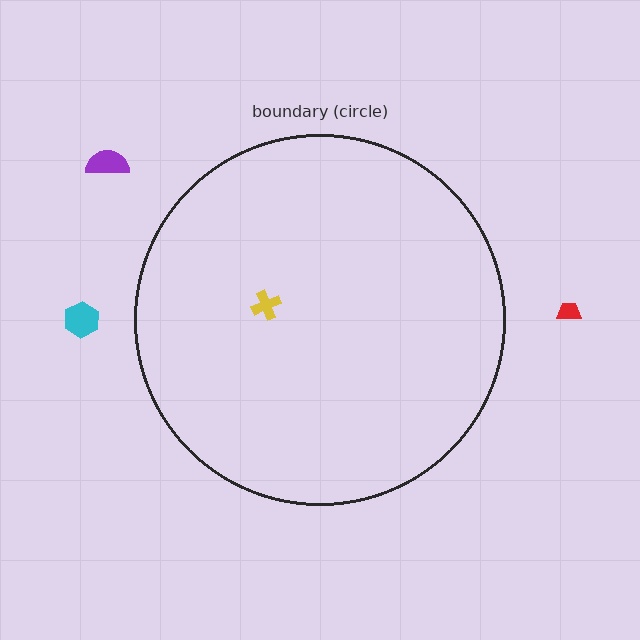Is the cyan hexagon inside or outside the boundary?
Outside.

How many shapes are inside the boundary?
1 inside, 3 outside.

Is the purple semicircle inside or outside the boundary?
Outside.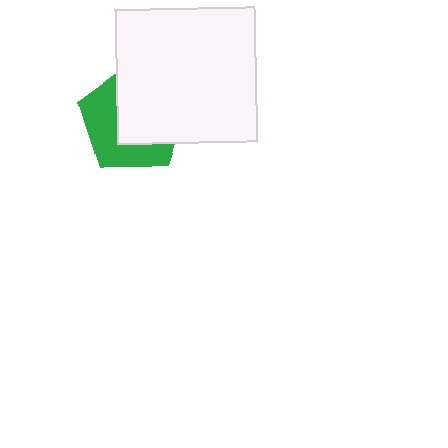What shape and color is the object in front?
The object in front is a white rectangle.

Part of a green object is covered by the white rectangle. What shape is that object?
It is a pentagon.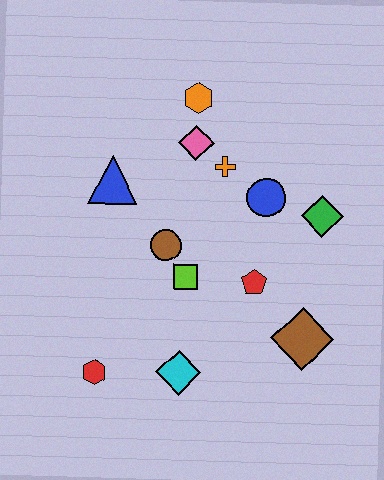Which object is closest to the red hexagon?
The cyan diamond is closest to the red hexagon.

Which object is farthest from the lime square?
The orange hexagon is farthest from the lime square.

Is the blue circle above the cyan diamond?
Yes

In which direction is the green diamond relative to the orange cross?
The green diamond is to the right of the orange cross.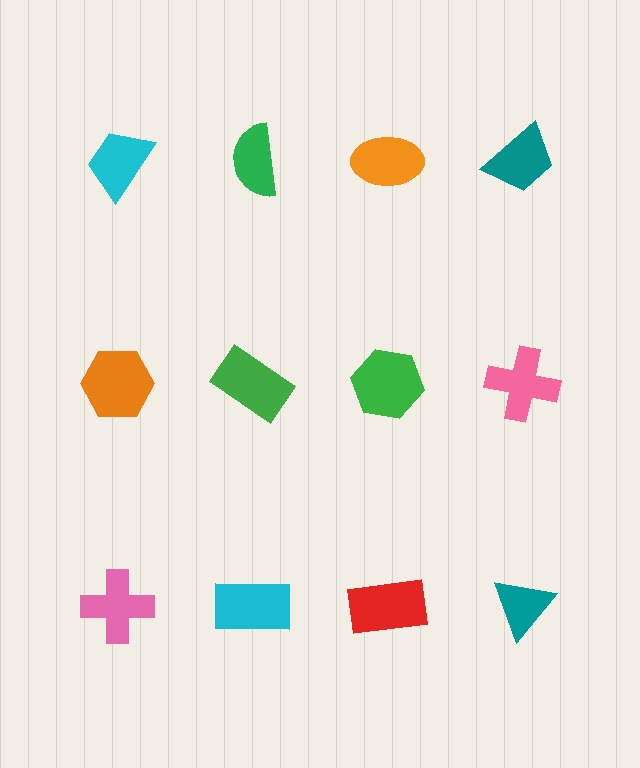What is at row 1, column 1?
A cyan trapezoid.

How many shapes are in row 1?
4 shapes.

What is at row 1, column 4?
A teal trapezoid.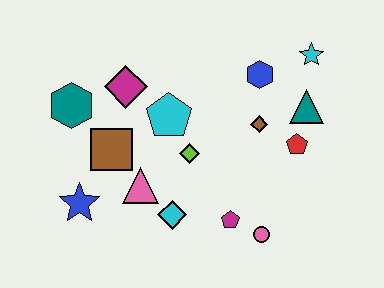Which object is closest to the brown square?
The pink triangle is closest to the brown square.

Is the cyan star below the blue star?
No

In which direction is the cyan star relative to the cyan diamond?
The cyan star is above the cyan diamond.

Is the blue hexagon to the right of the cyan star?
No